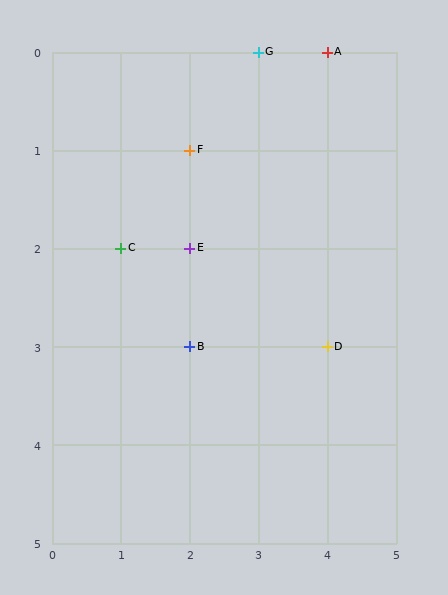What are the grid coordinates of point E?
Point E is at grid coordinates (2, 2).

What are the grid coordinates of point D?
Point D is at grid coordinates (4, 3).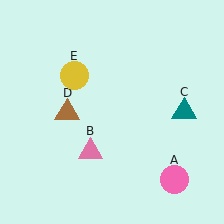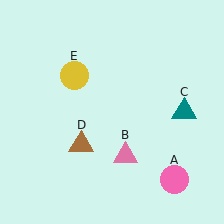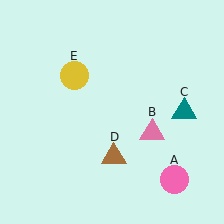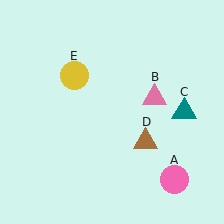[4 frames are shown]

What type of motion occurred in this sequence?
The pink triangle (object B), brown triangle (object D) rotated counterclockwise around the center of the scene.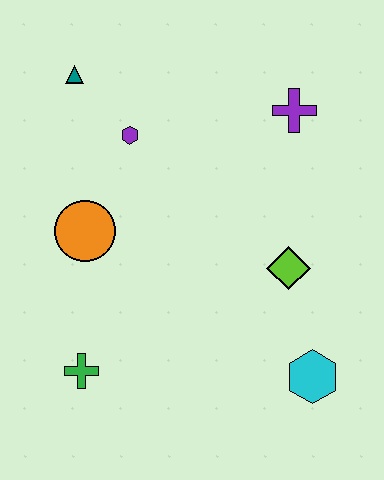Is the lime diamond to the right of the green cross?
Yes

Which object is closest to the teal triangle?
The purple hexagon is closest to the teal triangle.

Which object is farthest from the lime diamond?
The teal triangle is farthest from the lime diamond.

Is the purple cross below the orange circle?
No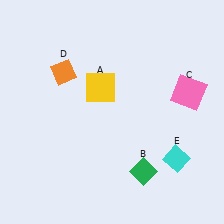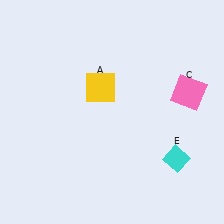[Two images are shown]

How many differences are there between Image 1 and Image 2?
There are 2 differences between the two images.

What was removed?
The green diamond (B), the orange diamond (D) were removed in Image 2.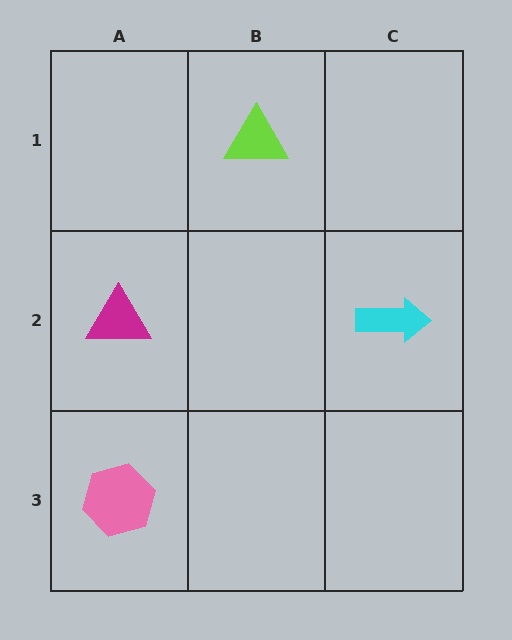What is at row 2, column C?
A cyan arrow.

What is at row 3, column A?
A pink hexagon.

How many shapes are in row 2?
2 shapes.